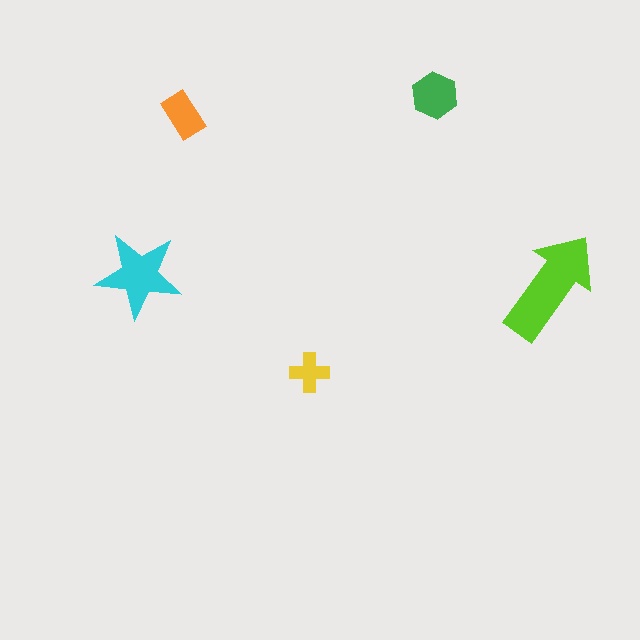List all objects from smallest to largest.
The yellow cross, the orange rectangle, the green hexagon, the cyan star, the lime arrow.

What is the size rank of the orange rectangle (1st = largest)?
4th.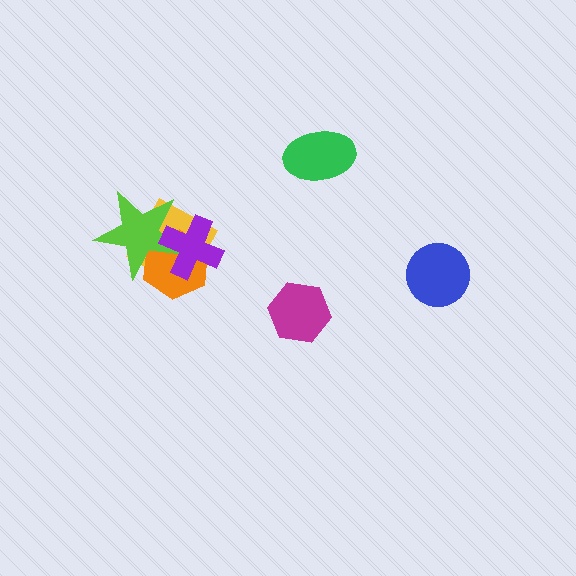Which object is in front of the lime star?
The purple cross is in front of the lime star.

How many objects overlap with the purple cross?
3 objects overlap with the purple cross.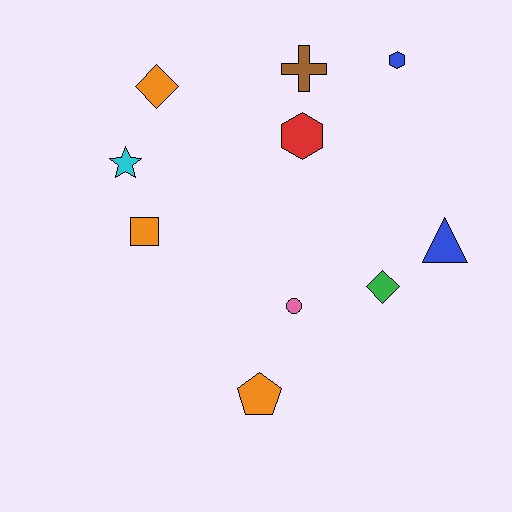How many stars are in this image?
There is 1 star.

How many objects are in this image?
There are 10 objects.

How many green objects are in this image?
There is 1 green object.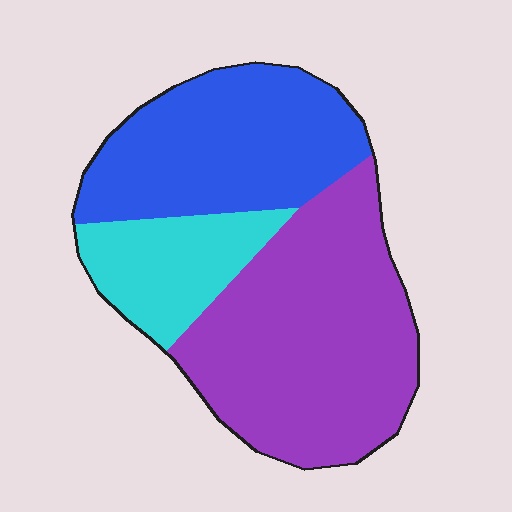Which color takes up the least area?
Cyan, at roughly 15%.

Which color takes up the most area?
Purple, at roughly 50%.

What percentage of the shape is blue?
Blue covers around 35% of the shape.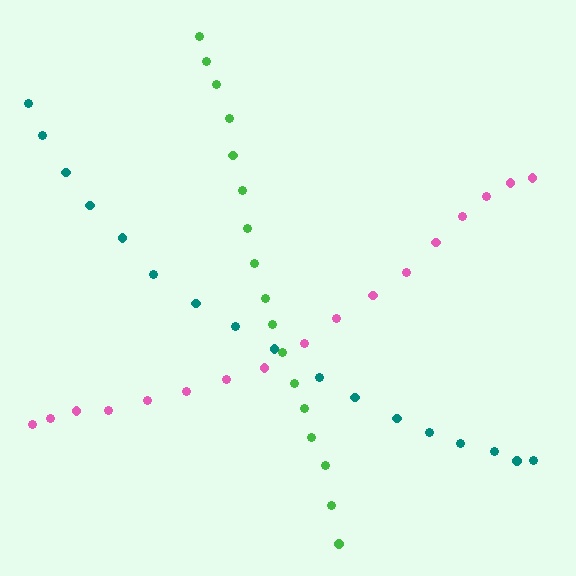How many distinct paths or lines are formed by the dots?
There are 3 distinct paths.